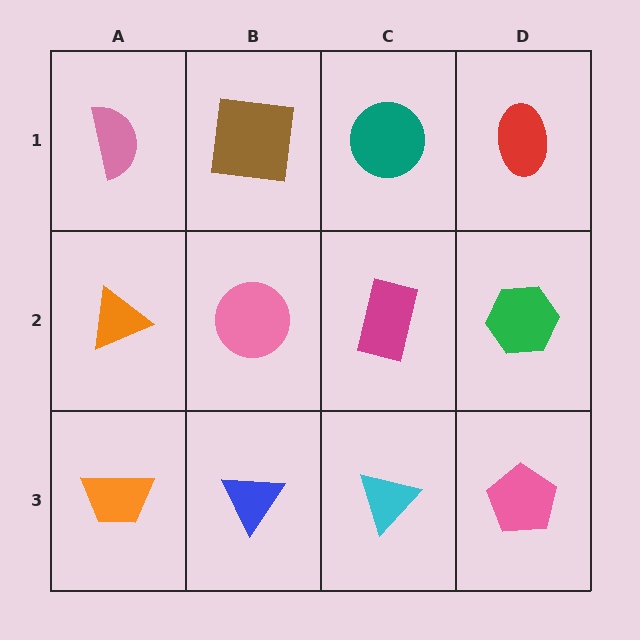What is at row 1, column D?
A red ellipse.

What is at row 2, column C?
A magenta rectangle.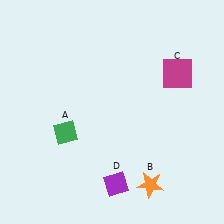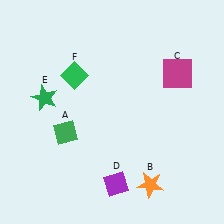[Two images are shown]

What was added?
A green star (E), a green diamond (F) were added in Image 2.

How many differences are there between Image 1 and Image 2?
There are 2 differences between the two images.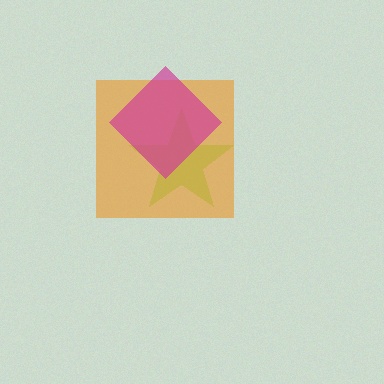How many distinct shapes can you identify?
There are 3 distinct shapes: a lime star, an orange square, a magenta diamond.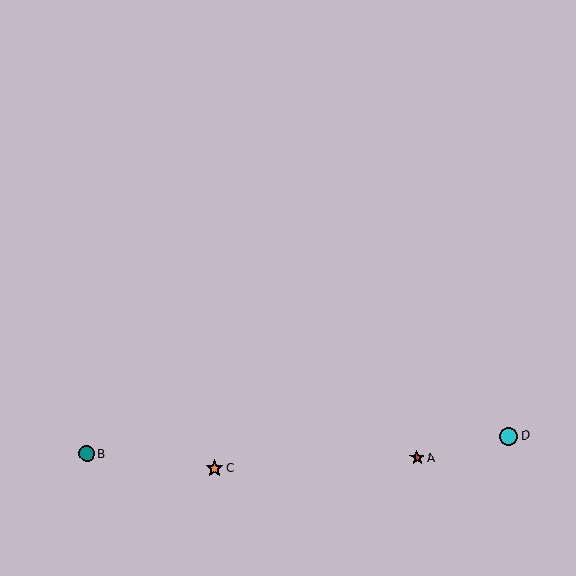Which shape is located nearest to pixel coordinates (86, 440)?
The teal circle (labeled B) at (87, 454) is nearest to that location.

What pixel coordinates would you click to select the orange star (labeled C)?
Click at (214, 468) to select the orange star C.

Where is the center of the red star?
The center of the red star is at (417, 458).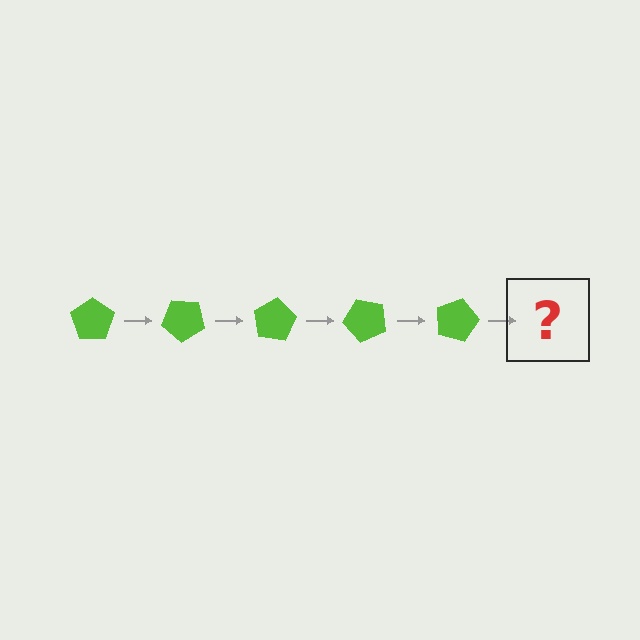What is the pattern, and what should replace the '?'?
The pattern is that the pentagon rotates 40 degrees each step. The '?' should be a lime pentagon rotated 200 degrees.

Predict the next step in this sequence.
The next step is a lime pentagon rotated 200 degrees.